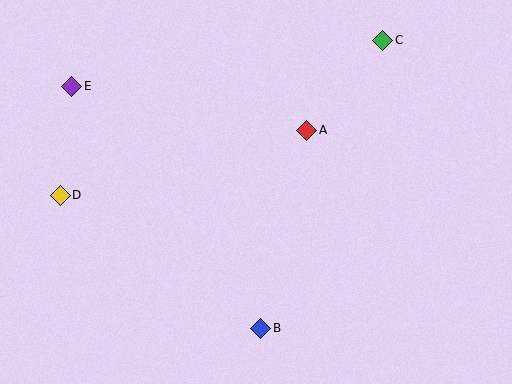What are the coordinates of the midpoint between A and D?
The midpoint between A and D is at (183, 163).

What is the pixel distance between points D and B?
The distance between D and B is 241 pixels.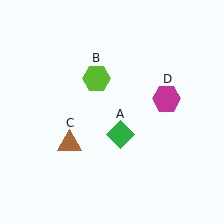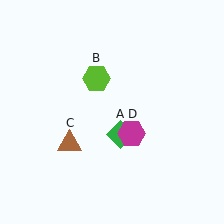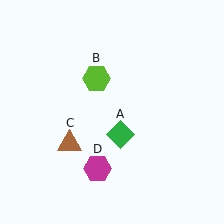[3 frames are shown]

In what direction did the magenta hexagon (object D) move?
The magenta hexagon (object D) moved down and to the left.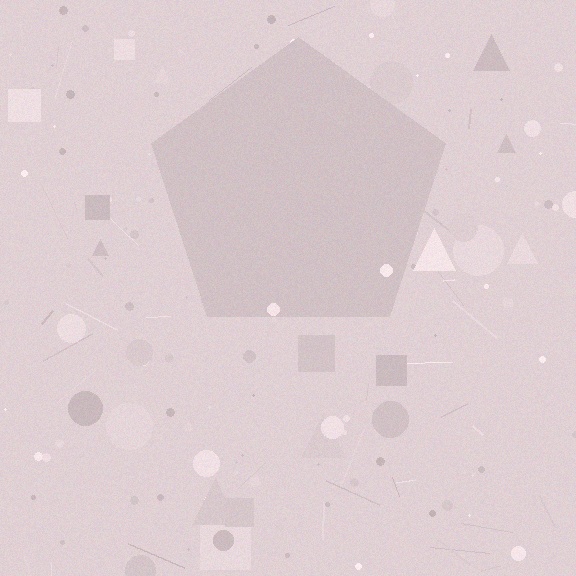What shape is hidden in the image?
A pentagon is hidden in the image.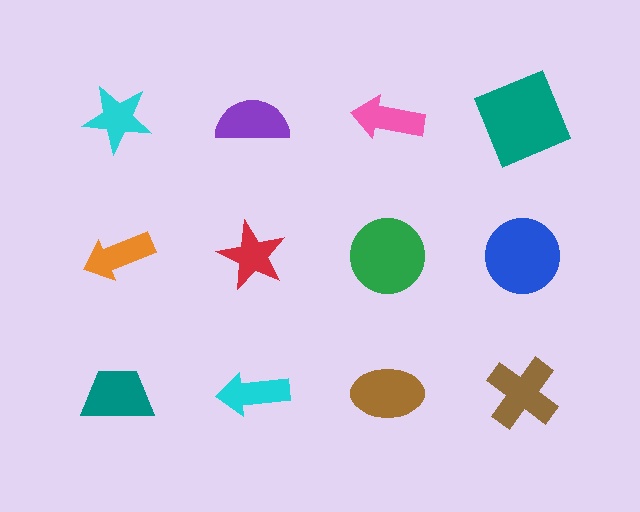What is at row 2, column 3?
A green circle.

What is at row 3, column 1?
A teal trapezoid.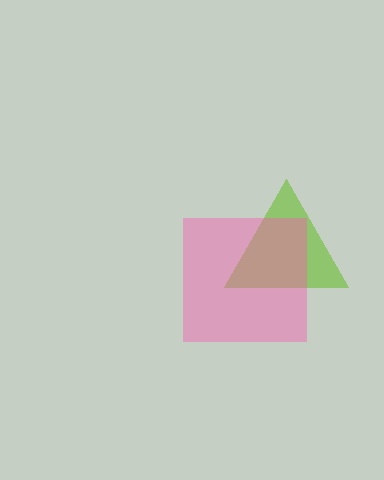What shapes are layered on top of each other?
The layered shapes are: a lime triangle, a pink square.